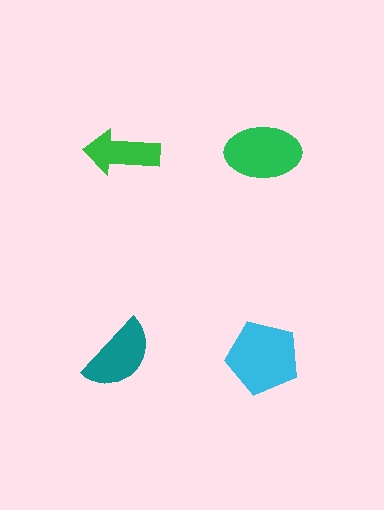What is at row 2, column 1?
A teal semicircle.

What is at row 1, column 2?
A green ellipse.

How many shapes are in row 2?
2 shapes.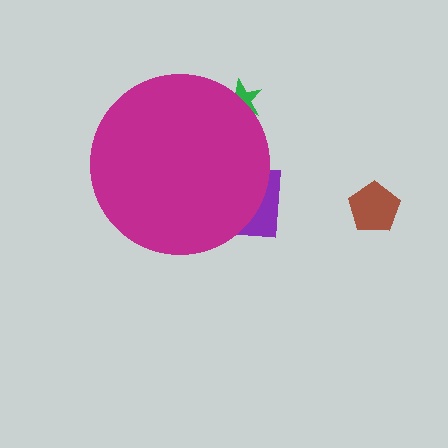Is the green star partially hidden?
Yes, the green star is partially hidden behind the magenta circle.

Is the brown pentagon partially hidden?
No, the brown pentagon is fully visible.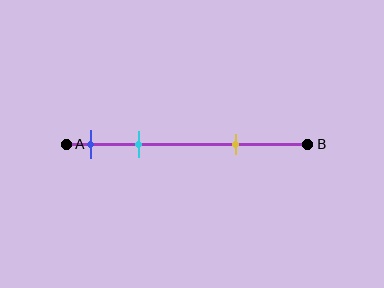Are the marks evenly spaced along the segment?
No, the marks are not evenly spaced.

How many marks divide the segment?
There are 3 marks dividing the segment.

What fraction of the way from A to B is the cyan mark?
The cyan mark is approximately 30% (0.3) of the way from A to B.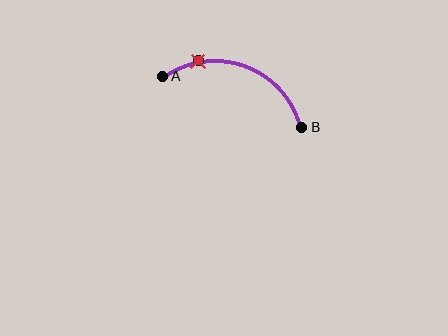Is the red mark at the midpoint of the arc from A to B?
No. The red mark lies on the arc but is closer to endpoint A. The arc midpoint would be at the point on the curve equidistant along the arc from both A and B.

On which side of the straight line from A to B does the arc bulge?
The arc bulges above the straight line connecting A and B.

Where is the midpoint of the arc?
The arc midpoint is the point on the curve farthest from the straight line joining A and B. It sits above that line.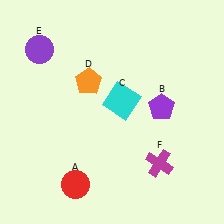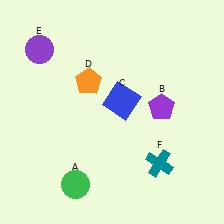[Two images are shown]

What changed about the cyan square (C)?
In Image 1, C is cyan. In Image 2, it changed to blue.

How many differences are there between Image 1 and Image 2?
There are 3 differences between the two images.